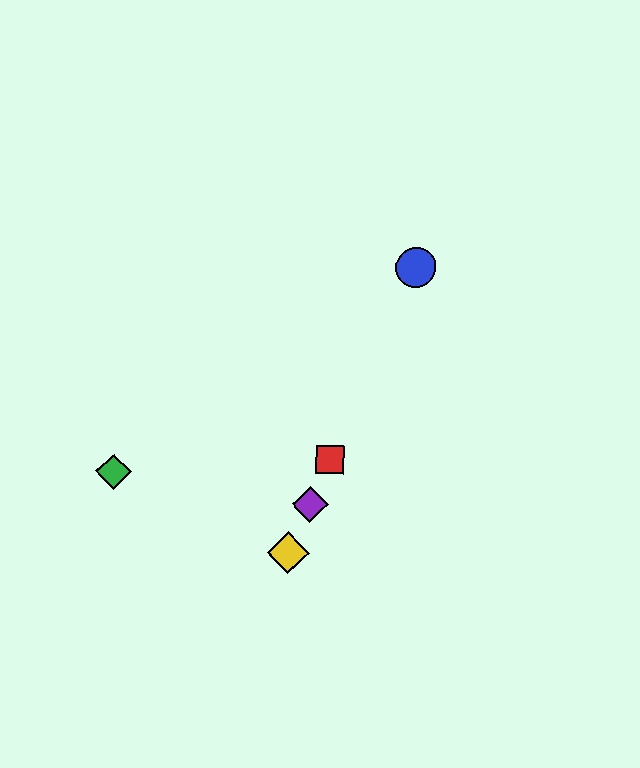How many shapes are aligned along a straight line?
4 shapes (the red square, the blue circle, the yellow diamond, the purple diamond) are aligned along a straight line.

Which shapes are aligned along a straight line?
The red square, the blue circle, the yellow diamond, the purple diamond are aligned along a straight line.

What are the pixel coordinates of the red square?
The red square is at (330, 460).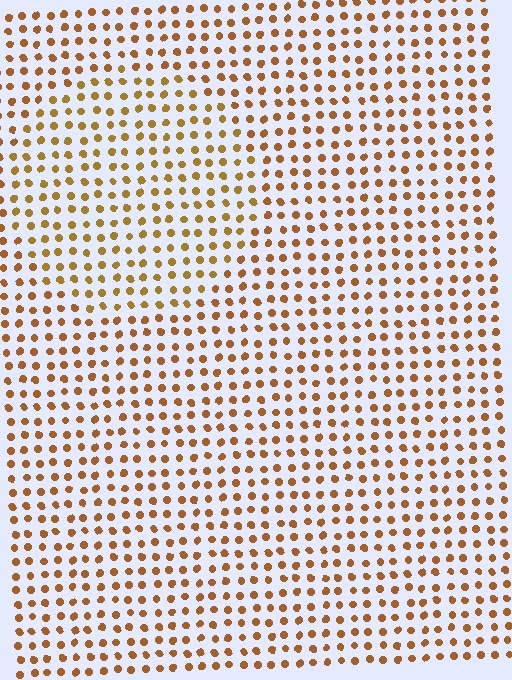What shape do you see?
I see a circle.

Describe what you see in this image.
The image is filled with small brown elements in a uniform arrangement. A circle-shaped region is visible where the elements are tinted to a slightly different hue, forming a subtle color boundary.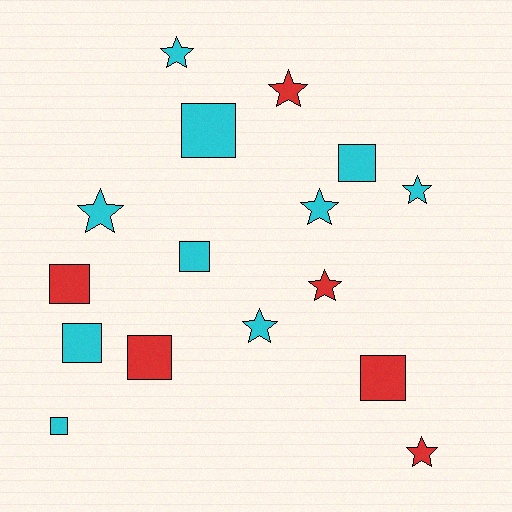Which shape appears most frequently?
Star, with 8 objects.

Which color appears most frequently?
Cyan, with 10 objects.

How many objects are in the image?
There are 16 objects.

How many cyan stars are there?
There are 5 cyan stars.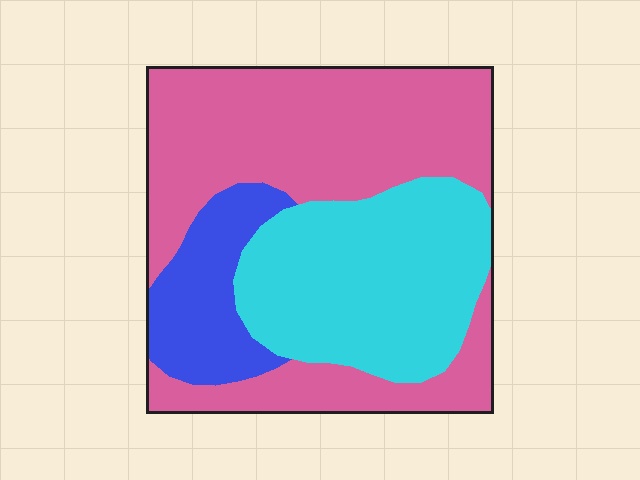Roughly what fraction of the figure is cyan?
Cyan takes up about one third (1/3) of the figure.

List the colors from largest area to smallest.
From largest to smallest: pink, cyan, blue.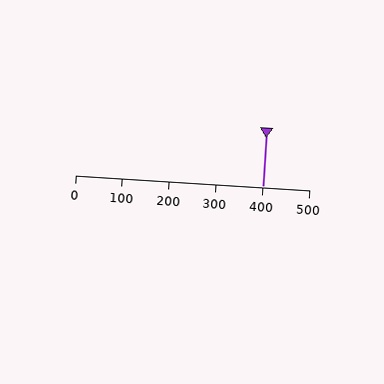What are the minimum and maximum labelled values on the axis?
The axis runs from 0 to 500.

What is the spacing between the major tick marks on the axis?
The major ticks are spaced 100 apart.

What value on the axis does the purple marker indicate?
The marker indicates approximately 400.